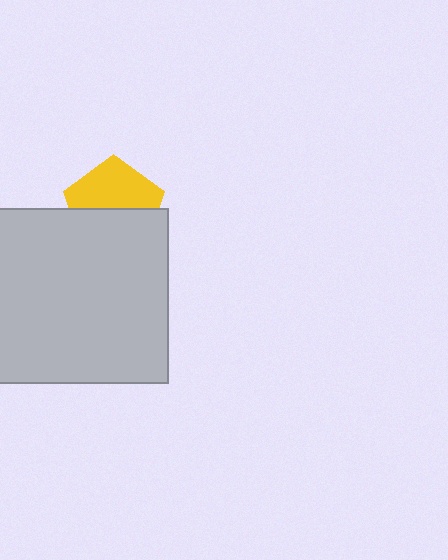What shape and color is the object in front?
The object in front is a light gray square.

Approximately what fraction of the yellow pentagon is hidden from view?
Roughly 49% of the yellow pentagon is hidden behind the light gray square.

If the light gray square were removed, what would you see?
You would see the complete yellow pentagon.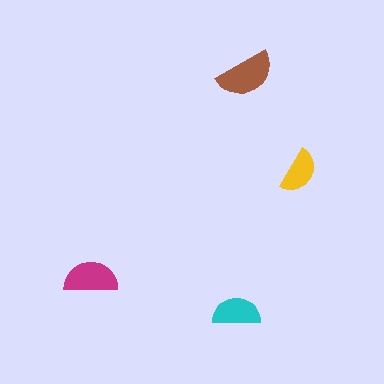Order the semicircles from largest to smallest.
the brown one, the magenta one, the cyan one, the yellow one.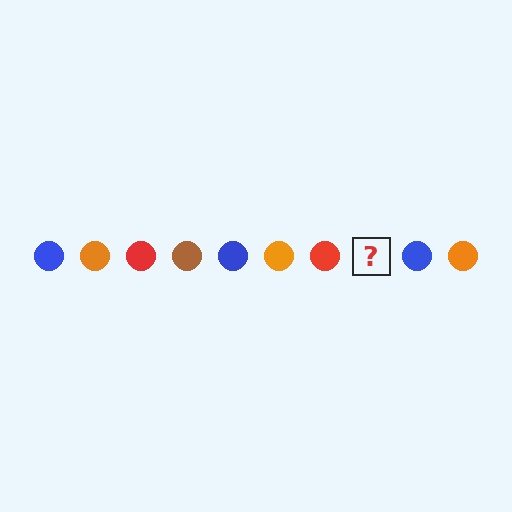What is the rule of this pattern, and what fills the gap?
The rule is that the pattern cycles through blue, orange, red, brown circles. The gap should be filled with a brown circle.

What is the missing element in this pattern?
The missing element is a brown circle.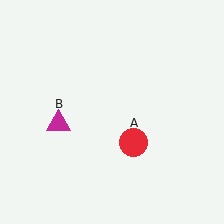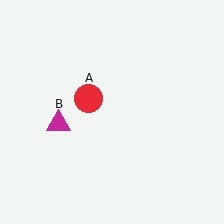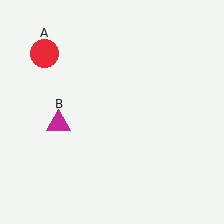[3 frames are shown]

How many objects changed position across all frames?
1 object changed position: red circle (object A).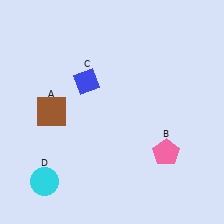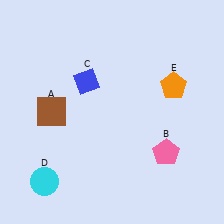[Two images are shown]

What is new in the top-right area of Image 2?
An orange pentagon (E) was added in the top-right area of Image 2.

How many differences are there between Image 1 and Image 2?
There is 1 difference between the two images.